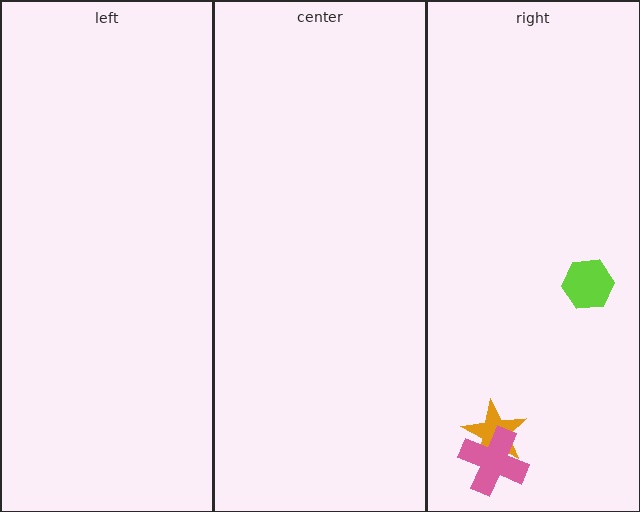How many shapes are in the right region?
3.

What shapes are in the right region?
The lime hexagon, the orange star, the pink cross.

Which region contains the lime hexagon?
The right region.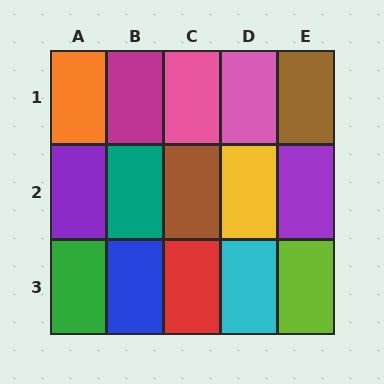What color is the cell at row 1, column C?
Pink.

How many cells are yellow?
1 cell is yellow.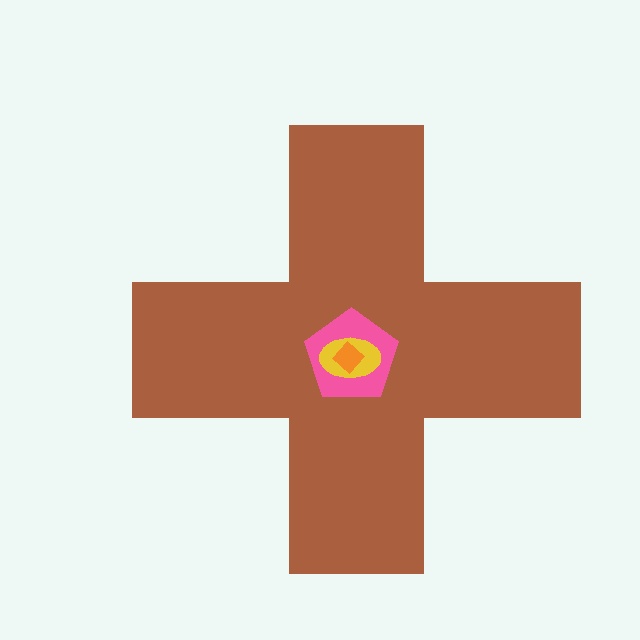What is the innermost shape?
The orange diamond.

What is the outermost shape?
The brown cross.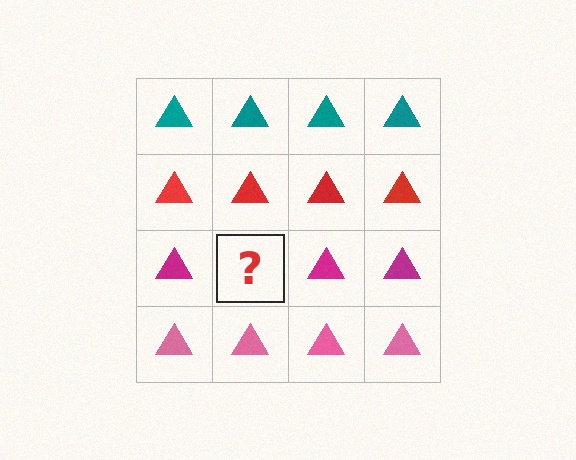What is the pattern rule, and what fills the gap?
The rule is that each row has a consistent color. The gap should be filled with a magenta triangle.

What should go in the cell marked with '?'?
The missing cell should contain a magenta triangle.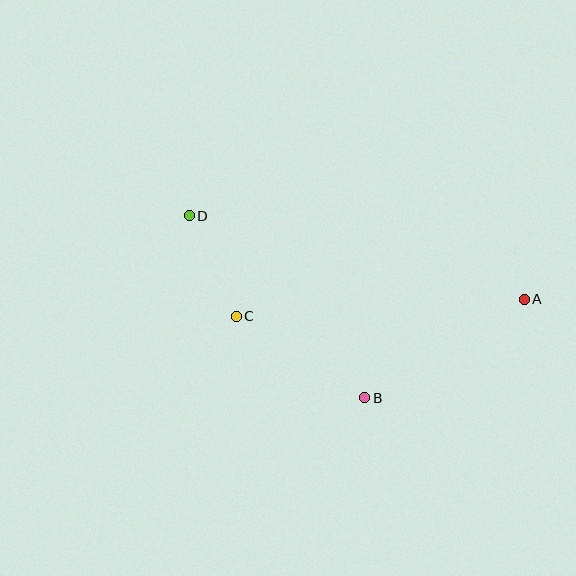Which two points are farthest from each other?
Points A and D are farthest from each other.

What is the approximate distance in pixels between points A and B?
The distance between A and B is approximately 187 pixels.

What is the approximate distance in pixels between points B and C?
The distance between B and C is approximately 152 pixels.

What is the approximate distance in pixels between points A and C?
The distance between A and C is approximately 289 pixels.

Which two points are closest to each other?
Points C and D are closest to each other.